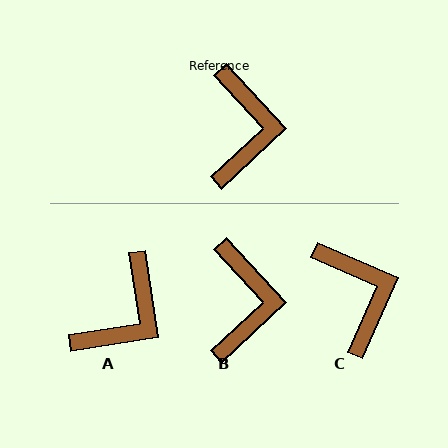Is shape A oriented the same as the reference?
No, it is off by about 34 degrees.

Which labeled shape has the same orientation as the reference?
B.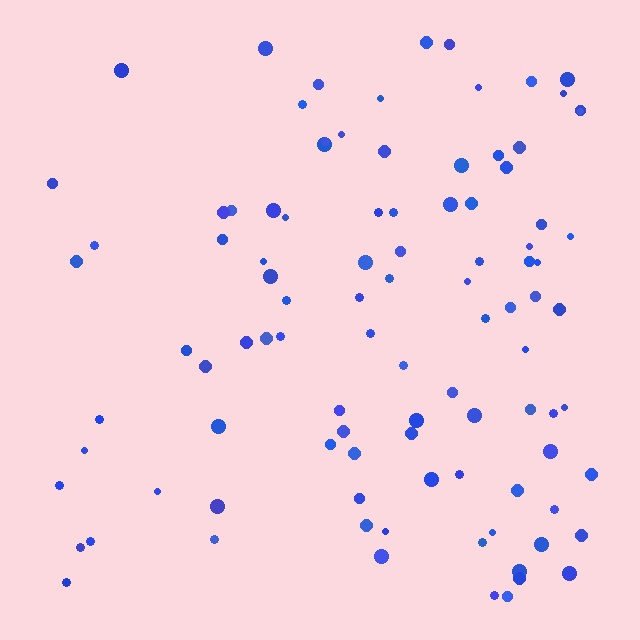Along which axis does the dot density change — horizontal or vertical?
Horizontal.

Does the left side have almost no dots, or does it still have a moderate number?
Still a moderate number, just noticeably fewer than the right.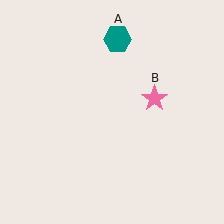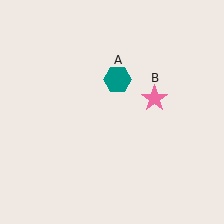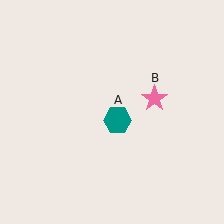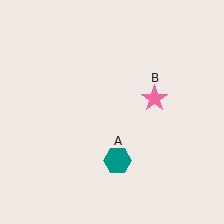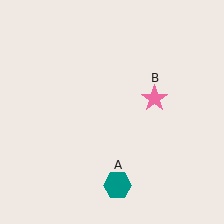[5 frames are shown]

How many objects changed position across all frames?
1 object changed position: teal hexagon (object A).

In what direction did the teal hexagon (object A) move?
The teal hexagon (object A) moved down.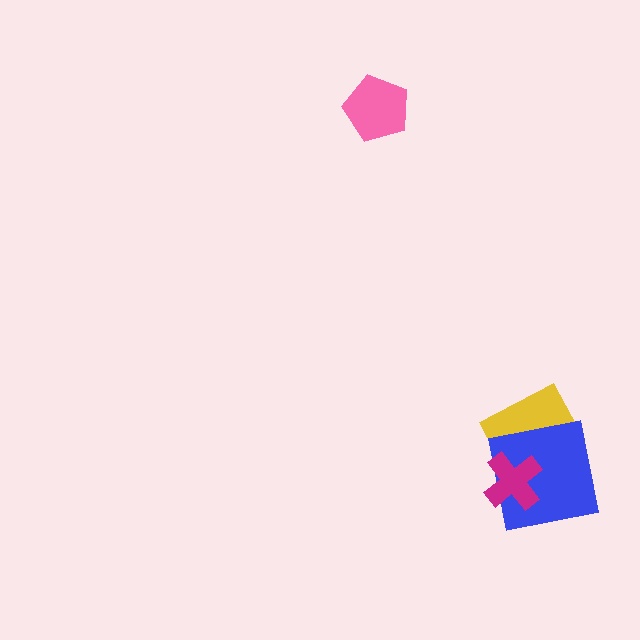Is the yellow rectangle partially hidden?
Yes, it is partially covered by another shape.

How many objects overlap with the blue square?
2 objects overlap with the blue square.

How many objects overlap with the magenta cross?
2 objects overlap with the magenta cross.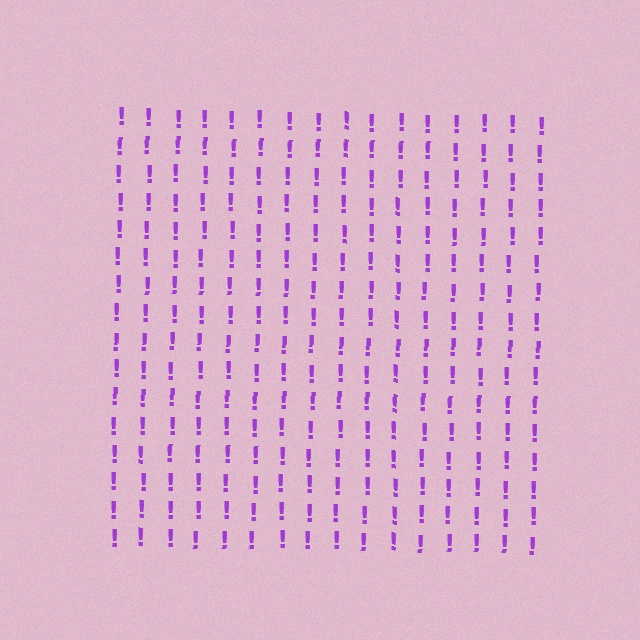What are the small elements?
The small elements are exclamation marks.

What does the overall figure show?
The overall figure shows a square.